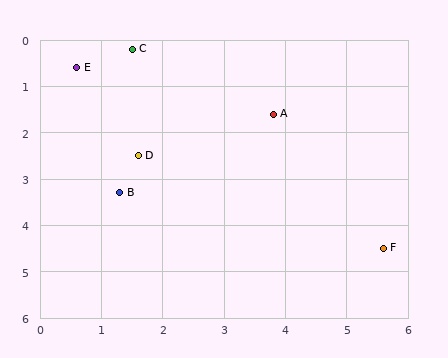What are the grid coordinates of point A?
Point A is at approximately (3.8, 1.6).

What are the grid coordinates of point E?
Point E is at approximately (0.6, 0.6).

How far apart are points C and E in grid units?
Points C and E are about 1.0 grid units apart.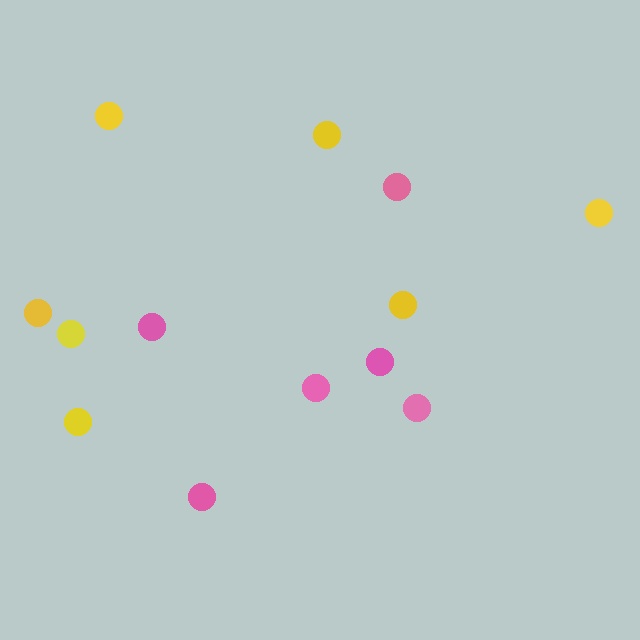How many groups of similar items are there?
There are 2 groups: one group of yellow circles (7) and one group of pink circles (6).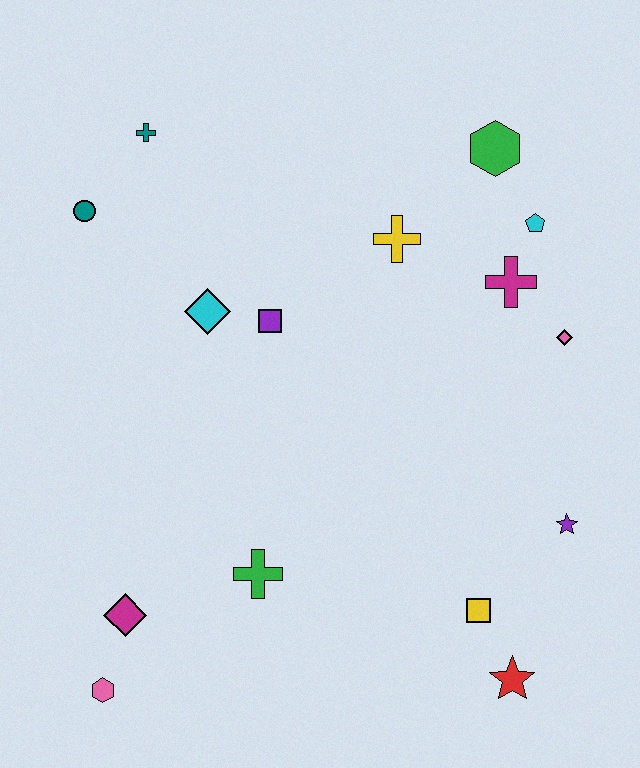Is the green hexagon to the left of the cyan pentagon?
Yes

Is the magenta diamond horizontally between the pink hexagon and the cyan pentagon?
Yes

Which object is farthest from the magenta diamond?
The green hexagon is farthest from the magenta diamond.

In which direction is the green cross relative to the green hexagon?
The green cross is below the green hexagon.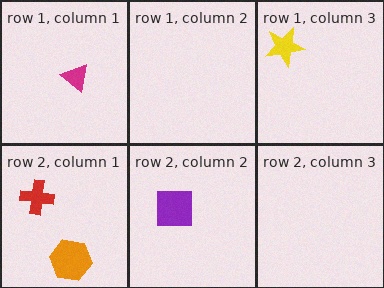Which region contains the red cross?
The row 2, column 1 region.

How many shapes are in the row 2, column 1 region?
2.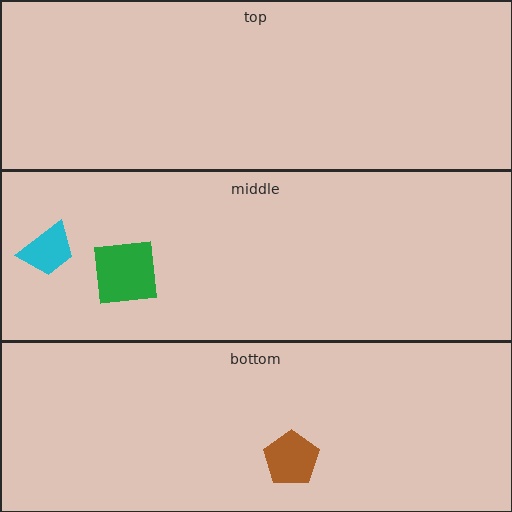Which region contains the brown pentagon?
The bottom region.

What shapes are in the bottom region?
The brown pentagon.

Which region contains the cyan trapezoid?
The middle region.